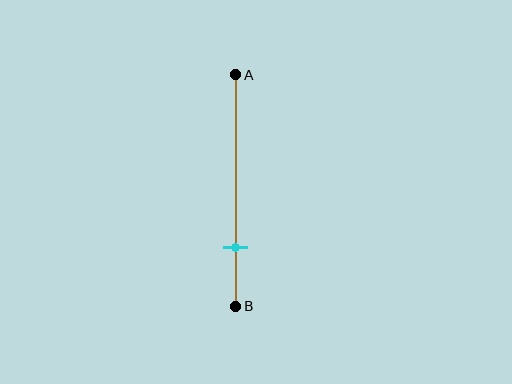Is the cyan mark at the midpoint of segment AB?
No, the mark is at about 75% from A, not at the 50% midpoint.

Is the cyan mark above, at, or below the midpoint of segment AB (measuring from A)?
The cyan mark is below the midpoint of segment AB.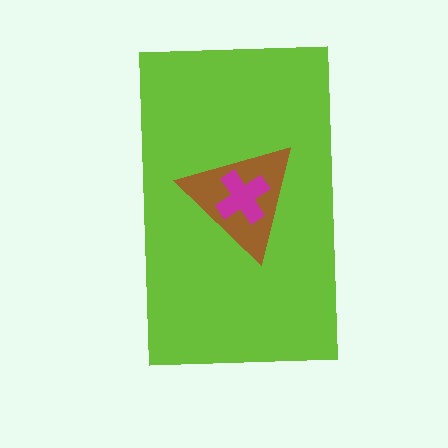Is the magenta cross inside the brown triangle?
Yes.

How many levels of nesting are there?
3.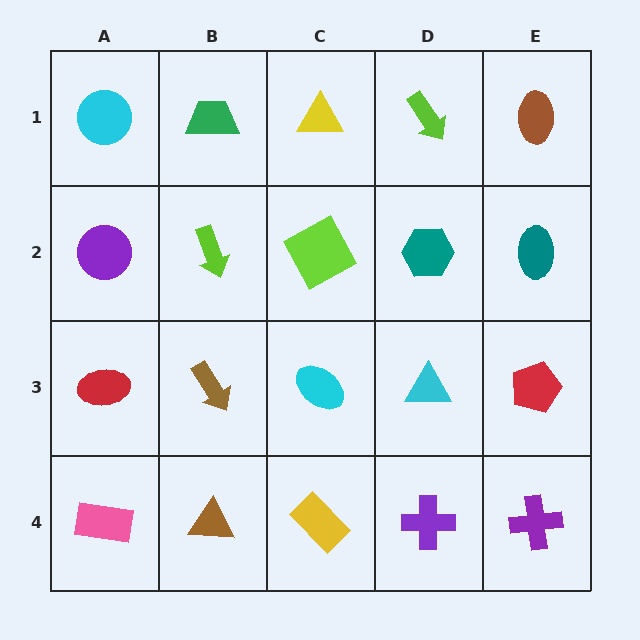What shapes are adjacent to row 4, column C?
A cyan ellipse (row 3, column C), a brown triangle (row 4, column B), a purple cross (row 4, column D).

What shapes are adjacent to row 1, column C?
A lime square (row 2, column C), a green trapezoid (row 1, column B), a lime arrow (row 1, column D).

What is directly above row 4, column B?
A brown arrow.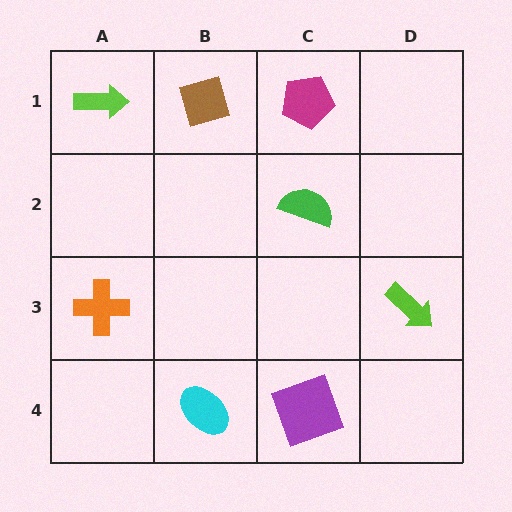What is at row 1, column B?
A brown square.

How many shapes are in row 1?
3 shapes.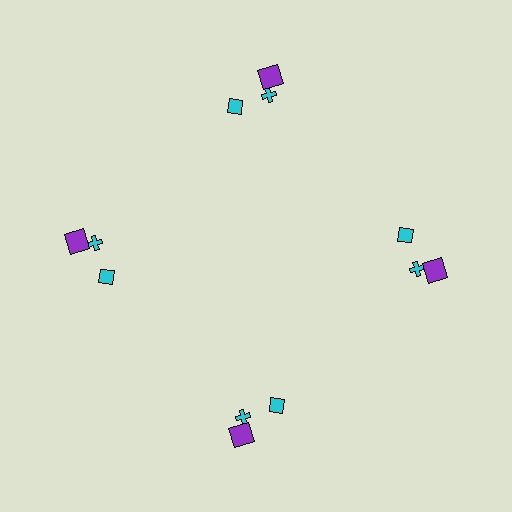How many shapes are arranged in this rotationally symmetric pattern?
There are 12 shapes, arranged in 4 groups of 3.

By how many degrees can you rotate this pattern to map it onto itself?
The pattern maps onto itself every 90 degrees of rotation.